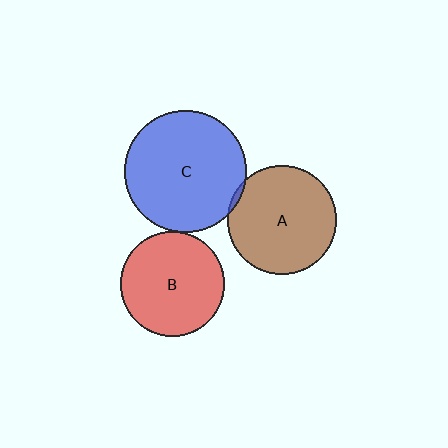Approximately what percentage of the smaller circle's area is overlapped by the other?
Approximately 5%.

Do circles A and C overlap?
Yes.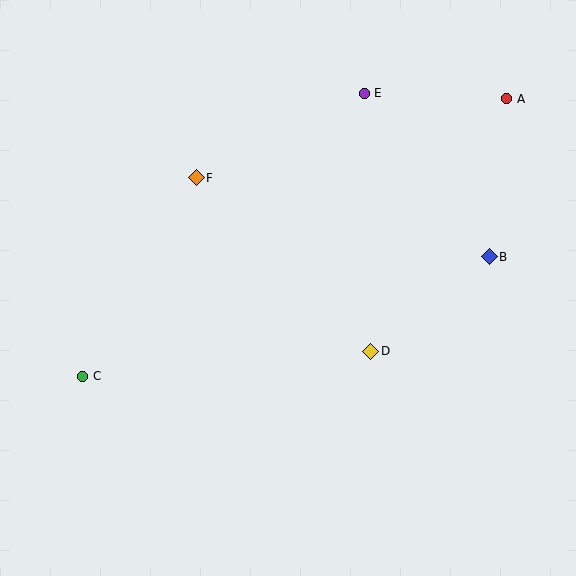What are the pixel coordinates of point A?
Point A is at (507, 99).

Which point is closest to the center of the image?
Point D at (371, 351) is closest to the center.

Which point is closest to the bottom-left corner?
Point C is closest to the bottom-left corner.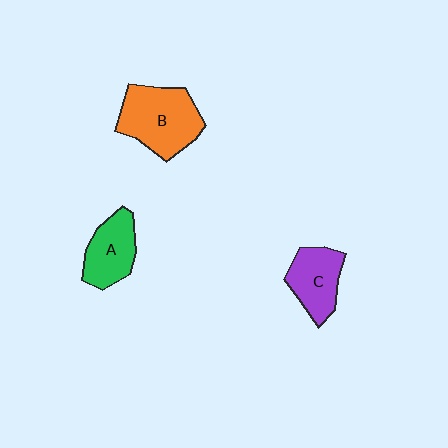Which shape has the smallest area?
Shape C (purple).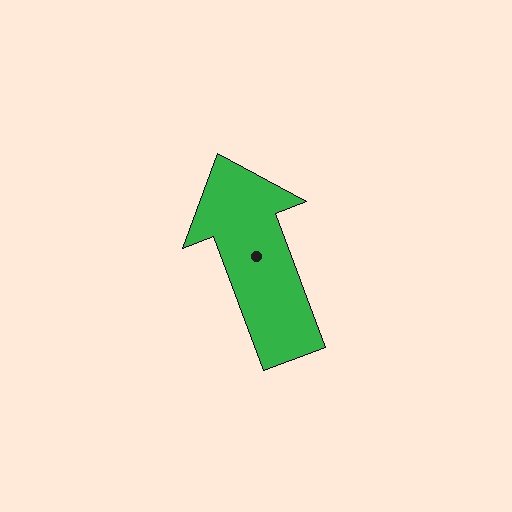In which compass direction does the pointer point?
North.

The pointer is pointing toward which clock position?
Roughly 11 o'clock.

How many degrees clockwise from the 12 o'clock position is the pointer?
Approximately 339 degrees.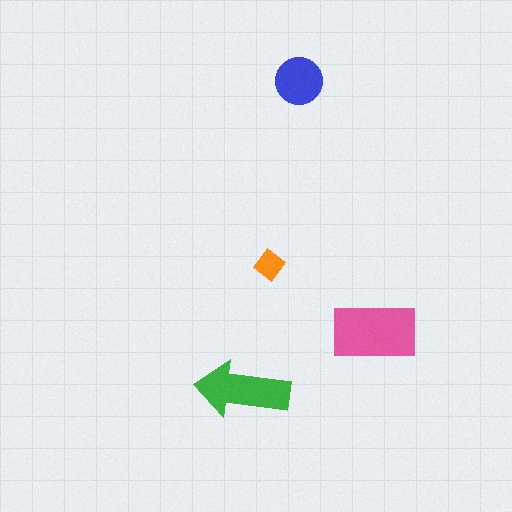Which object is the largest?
The pink rectangle.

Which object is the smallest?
The orange diamond.